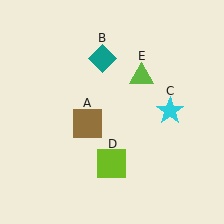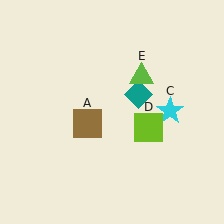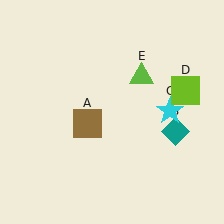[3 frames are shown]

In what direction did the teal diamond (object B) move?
The teal diamond (object B) moved down and to the right.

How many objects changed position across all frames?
2 objects changed position: teal diamond (object B), lime square (object D).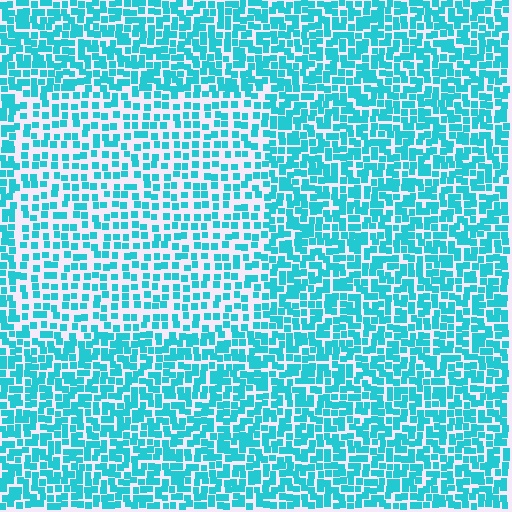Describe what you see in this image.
The image contains small cyan elements arranged at two different densities. A rectangle-shaped region is visible where the elements are less densely packed than the surrounding area.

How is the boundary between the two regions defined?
The boundary is defined by a change in element density (approximately 1.7x ratio). All elements are the same color, size, and shape.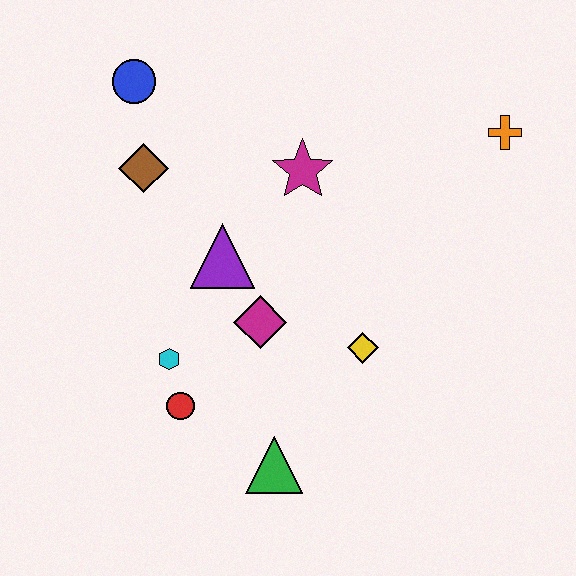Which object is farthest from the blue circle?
The green triangle is farthest from the blue circle.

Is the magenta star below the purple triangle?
No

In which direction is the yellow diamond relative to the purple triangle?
The yellow diamond is to the right of the purple triangle.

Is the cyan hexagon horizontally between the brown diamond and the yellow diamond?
Yes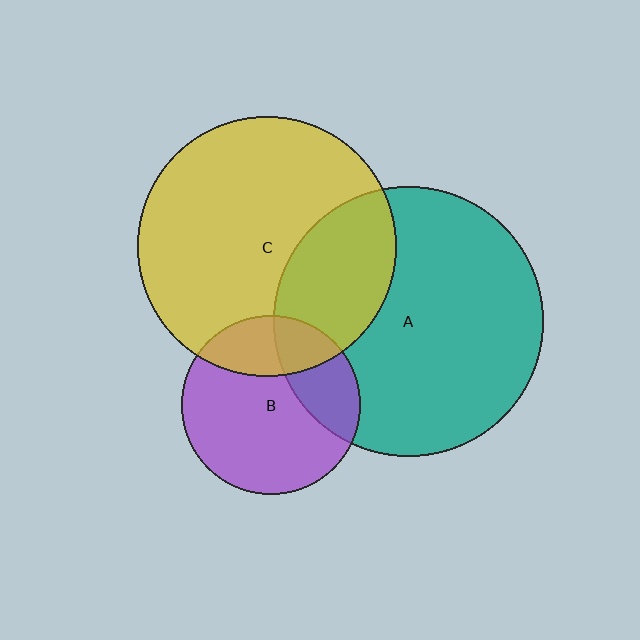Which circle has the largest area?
Circle A (teal).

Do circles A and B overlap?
Yes.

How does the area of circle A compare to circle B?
Approximately 2.3 times.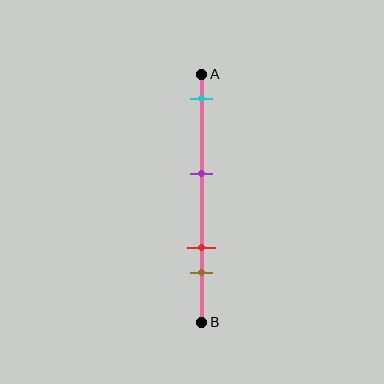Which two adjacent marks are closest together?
The red and brown marks are the closest adjacent pair.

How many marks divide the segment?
There are 4 marks dividing the segment.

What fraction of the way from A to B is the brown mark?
The brown mark is approximately 80% (0.8) of the way from A to B.